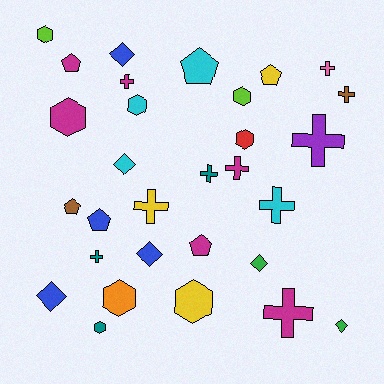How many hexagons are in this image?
There are 8 hexagons.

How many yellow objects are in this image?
There are 3 yellow objects.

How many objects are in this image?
There are 30 objects.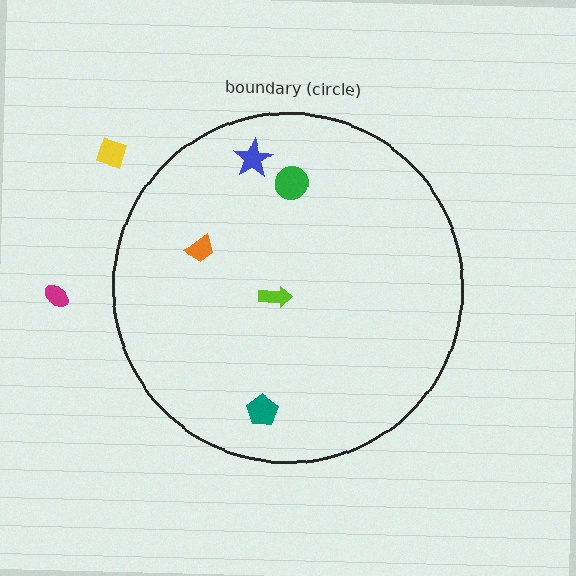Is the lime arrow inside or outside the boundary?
Inside.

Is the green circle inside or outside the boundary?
Inside.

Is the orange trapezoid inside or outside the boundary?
Inside.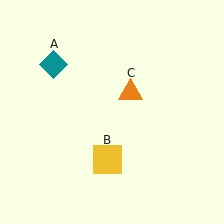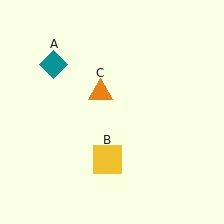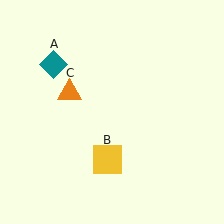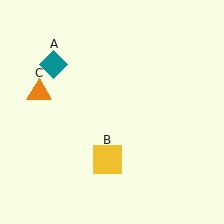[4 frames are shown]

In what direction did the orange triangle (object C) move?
The orange triangle (object C) moved left.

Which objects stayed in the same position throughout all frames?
Teal diamond (object A) and yellow square (object B) remained stationary.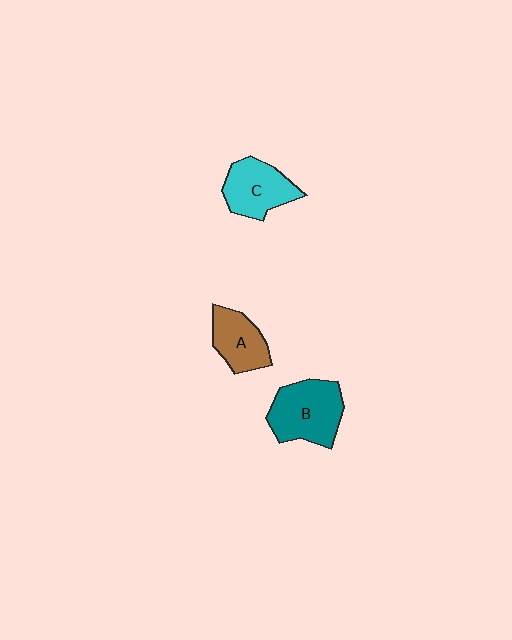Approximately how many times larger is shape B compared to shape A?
Approximately 1.5 times.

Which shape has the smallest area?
Shape A (brown).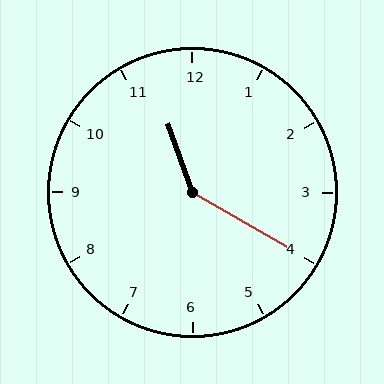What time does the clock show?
11:20.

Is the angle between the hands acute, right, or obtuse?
It is obtuse.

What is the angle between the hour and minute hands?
Approximately 140 degrees.